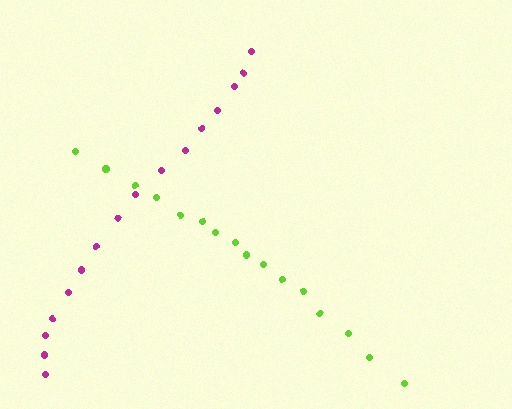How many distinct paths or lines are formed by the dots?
There are 2 distinct paths.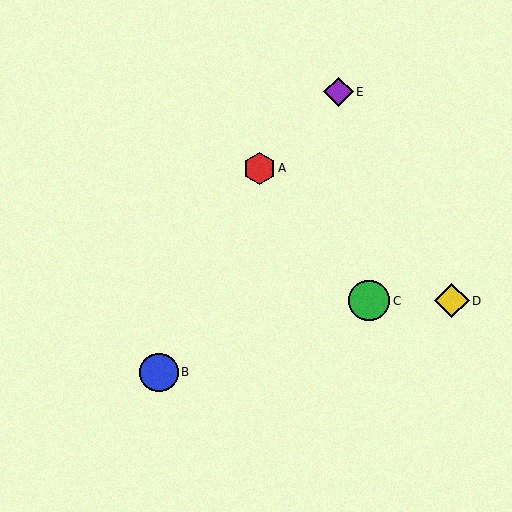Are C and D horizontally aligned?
Yes, both are at y≈300.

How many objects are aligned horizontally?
2 objects (C, D) are aligned horizontally.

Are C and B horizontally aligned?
No, C is at y≈300 and B is at y≈372.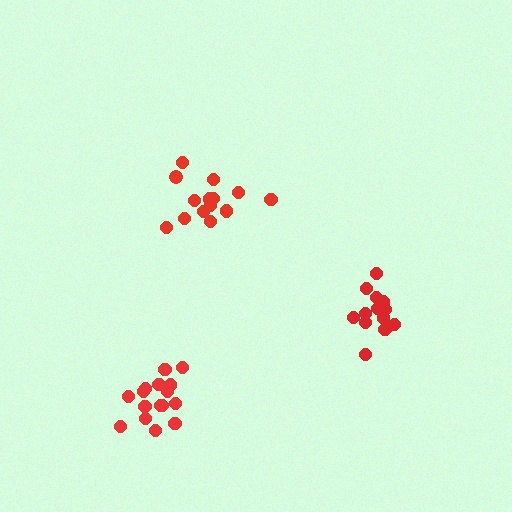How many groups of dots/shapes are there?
There are 3 groups.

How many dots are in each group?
Group 1: 14 dots, Group 2: 13 dots, Group 3: 16 dots (43 total).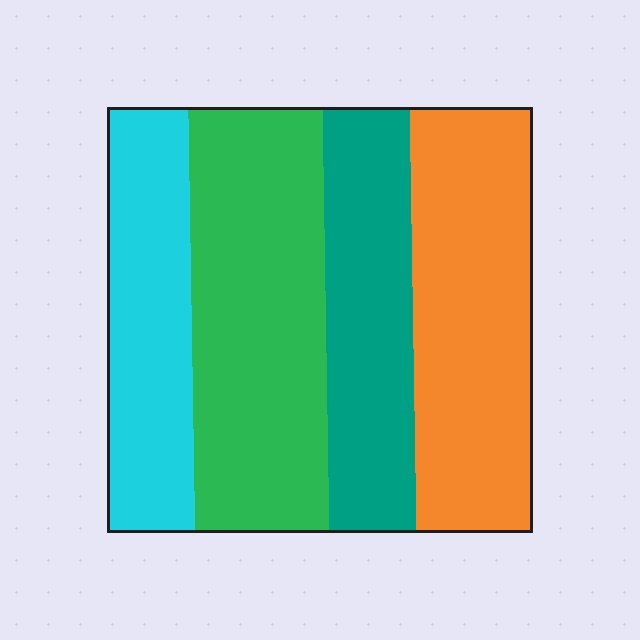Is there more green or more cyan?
Green.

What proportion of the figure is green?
Green covers 32% of the figure.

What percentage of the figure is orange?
Orange takes up between a sixth and a third of the figure.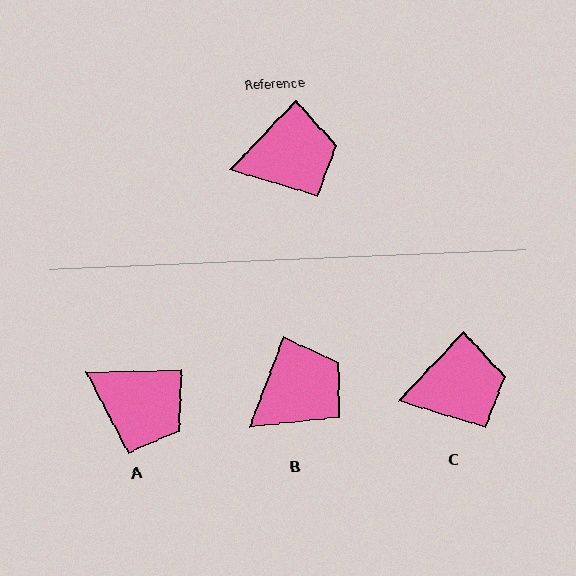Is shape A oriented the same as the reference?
No, it is off by about 45 degrees.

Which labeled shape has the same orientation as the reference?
C.